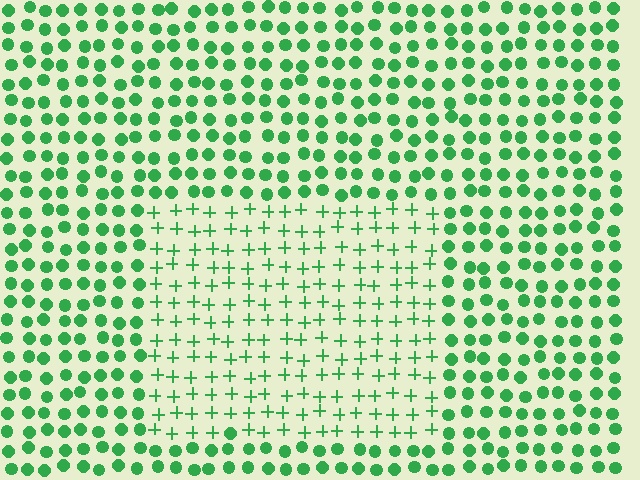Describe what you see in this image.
The image is filled with small green elements arranged in a uniform grid. A rectangle-shaped region contains plus signs, while the surrounding area contains circles. The boundary is defined purely by the change in element shape.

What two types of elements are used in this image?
The image uses plus signs inside the rectangle region and circles outside it.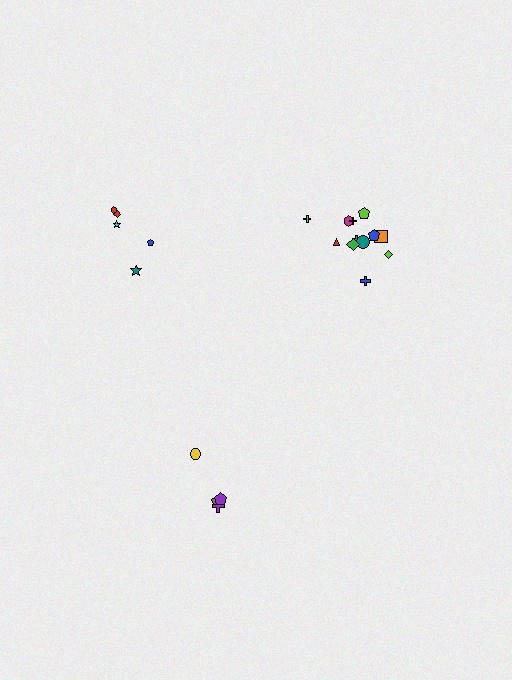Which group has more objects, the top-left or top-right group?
The top-right group.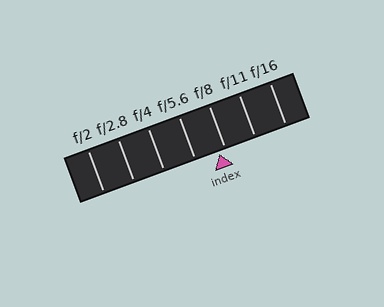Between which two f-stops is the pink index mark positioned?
The index mark is between f/5.6 and f/8.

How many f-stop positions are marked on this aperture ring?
There are 7 f-stop positions marked.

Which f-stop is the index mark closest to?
The index mark is closest to f/8.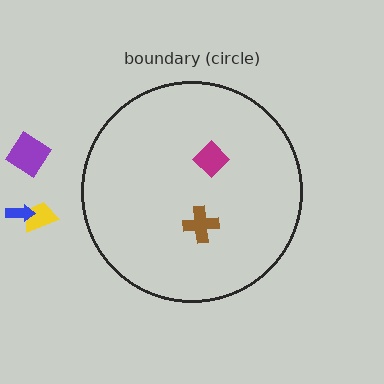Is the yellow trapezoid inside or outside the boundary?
Outside.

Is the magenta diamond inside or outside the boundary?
Inside.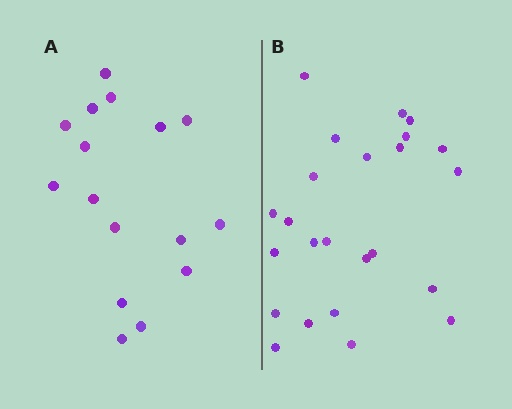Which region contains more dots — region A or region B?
Region B (the right region) has more dots.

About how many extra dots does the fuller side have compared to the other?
Region B has roughly 8 or so more dots than region A.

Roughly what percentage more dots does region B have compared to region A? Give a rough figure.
About 50% more.